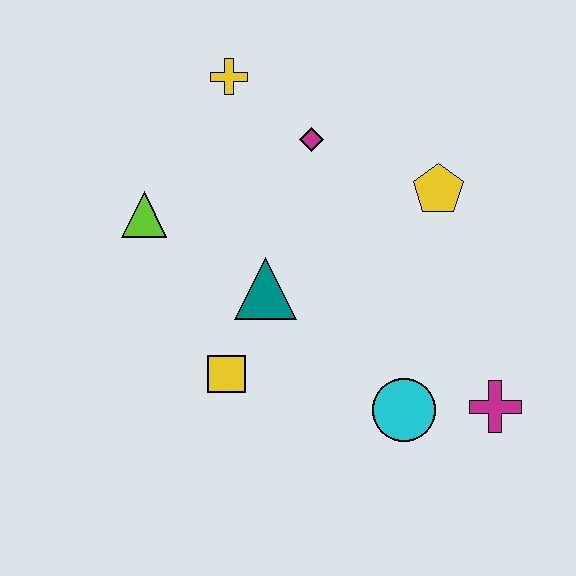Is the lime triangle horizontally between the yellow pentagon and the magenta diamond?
No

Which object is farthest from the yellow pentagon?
The lime triangle is farthest from the yellow pentagon.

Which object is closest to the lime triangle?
The teal triangle is closest to the lime triangle.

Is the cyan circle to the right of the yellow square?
Yes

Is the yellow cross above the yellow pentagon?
Yes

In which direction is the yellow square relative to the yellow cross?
The yellow square is below the yellow cross.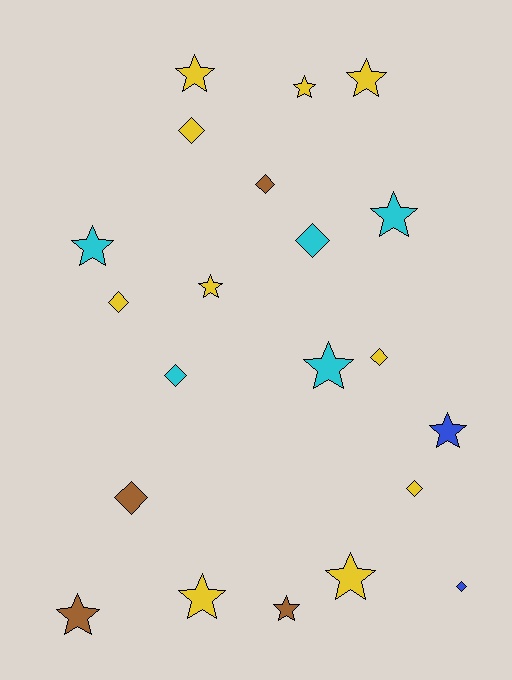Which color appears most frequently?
Yellow, with 10 objects.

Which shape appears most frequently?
Star, with 12 objects.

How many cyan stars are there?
There are 3 cyan stars.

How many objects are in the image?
There are 21 objects.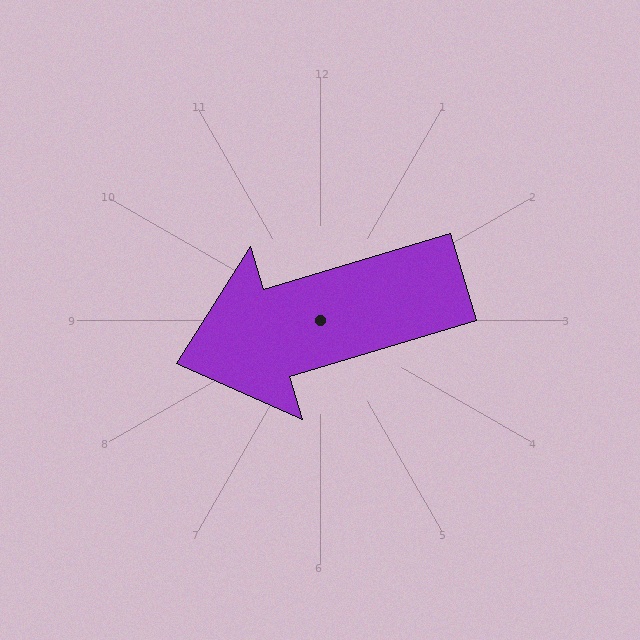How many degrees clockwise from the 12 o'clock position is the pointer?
Approximately 253 degrees.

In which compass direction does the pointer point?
West.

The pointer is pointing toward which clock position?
Roughly 8 o'clock.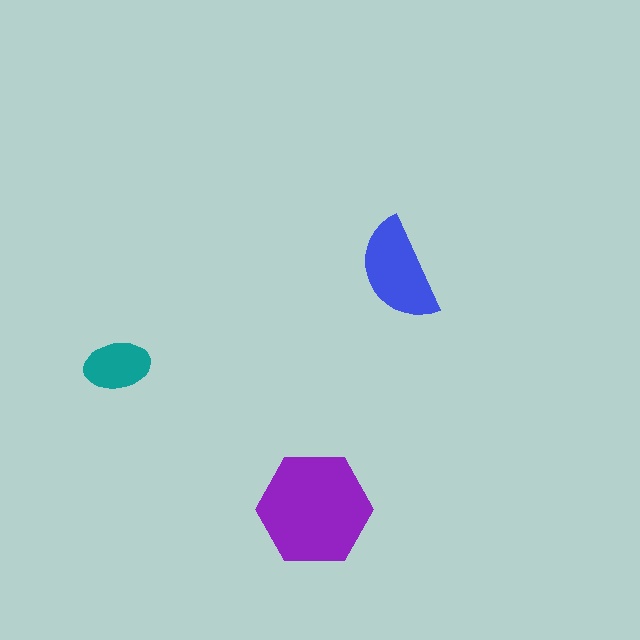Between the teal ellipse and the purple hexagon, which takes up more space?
The purple hexagon.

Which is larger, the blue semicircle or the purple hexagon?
The purple hexagon.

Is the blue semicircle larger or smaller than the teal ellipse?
Larger.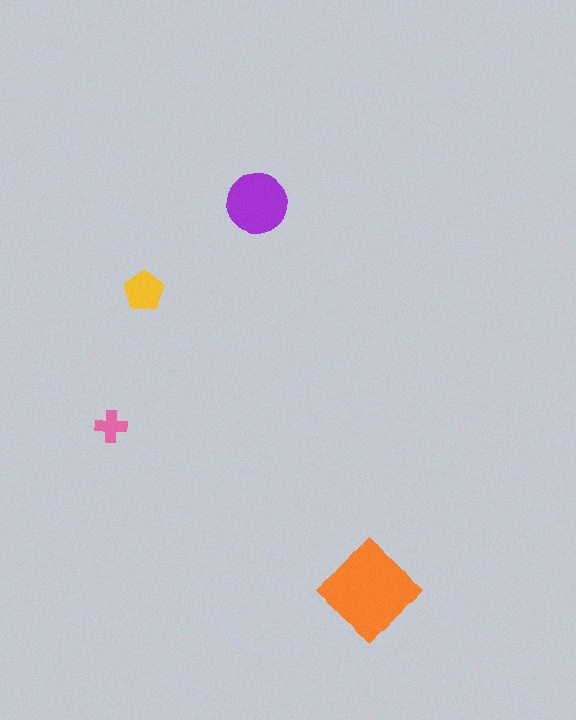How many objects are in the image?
There are 4 objects in the image.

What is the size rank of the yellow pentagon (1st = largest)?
3rd.